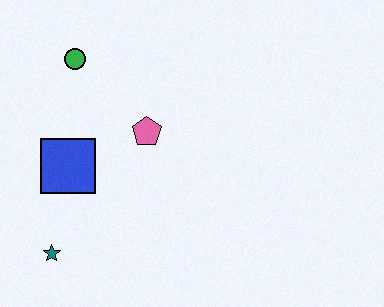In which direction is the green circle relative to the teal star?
The green circle is above the teal star.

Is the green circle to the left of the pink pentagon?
Yes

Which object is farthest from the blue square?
The green circle is farthest from the blue square.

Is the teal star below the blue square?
Yes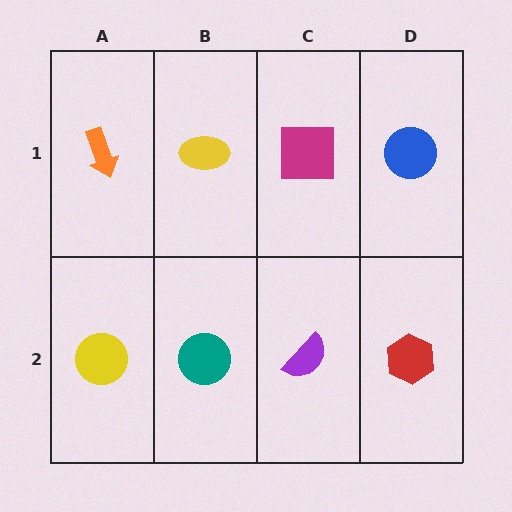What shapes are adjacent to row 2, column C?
A magenta square (row 1, column C), a teal circle (row 2, column B), a red hexagon (row 2, column D).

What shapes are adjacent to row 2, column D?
A blue circle (row 1, column D), a purple semicircle (row 2, column C).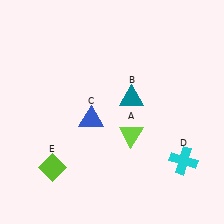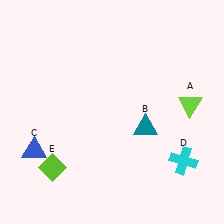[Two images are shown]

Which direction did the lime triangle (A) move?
The lime triangle (A) moved right.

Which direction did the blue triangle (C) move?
The blue triangle (C) moved left.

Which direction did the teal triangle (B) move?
The teal triangle (B) moved down.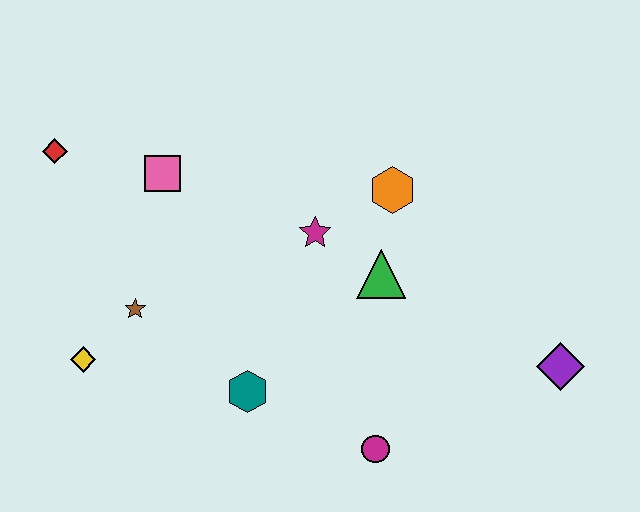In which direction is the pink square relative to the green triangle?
The pink square is to the left of the green triangle.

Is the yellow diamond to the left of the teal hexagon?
Yes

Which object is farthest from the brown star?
The purple diamond is farthest from the brown star.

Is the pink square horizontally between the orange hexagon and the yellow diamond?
Yes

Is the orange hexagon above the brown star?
Yes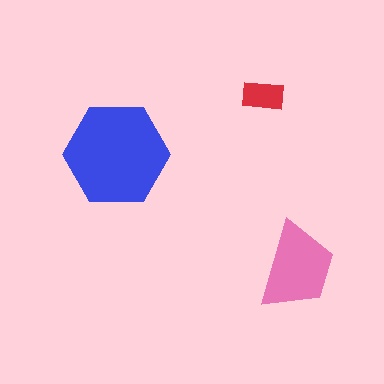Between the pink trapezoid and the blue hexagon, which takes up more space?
The blue hexagon.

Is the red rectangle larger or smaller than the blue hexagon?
Smaller.